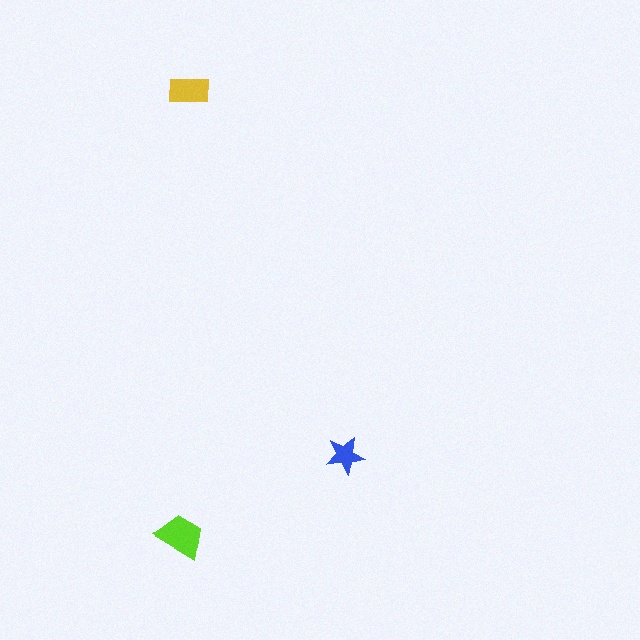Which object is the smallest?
The blue star.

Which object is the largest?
The lime trapezoid.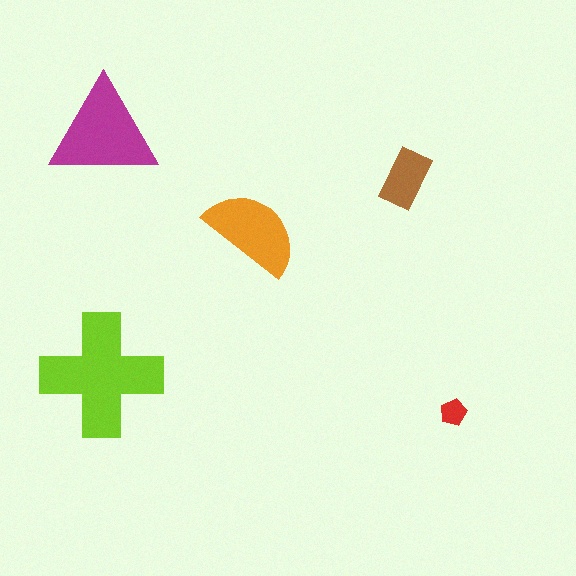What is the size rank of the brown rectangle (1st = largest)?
4th.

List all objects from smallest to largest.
The red pentagon, the brown rectangle, the orange semicircle, the magenta triangle, the lime cross.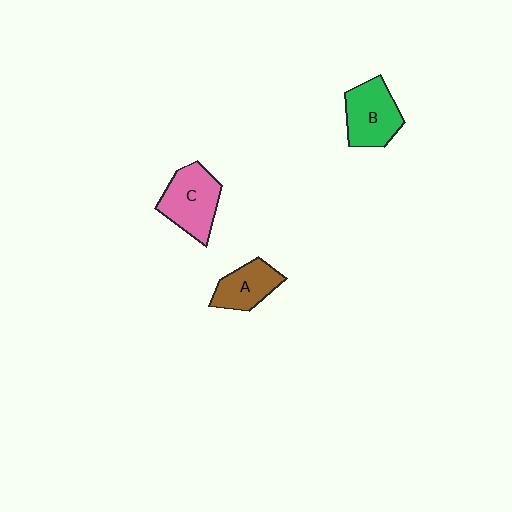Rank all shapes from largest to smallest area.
From largest to smallest: C (pink), B (green), A (brown).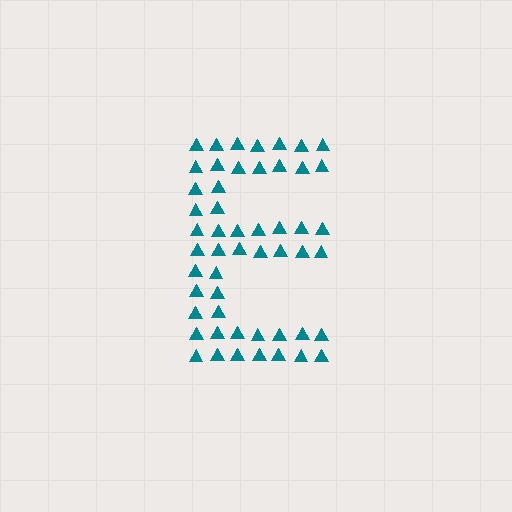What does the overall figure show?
The overall figure shows the letter E.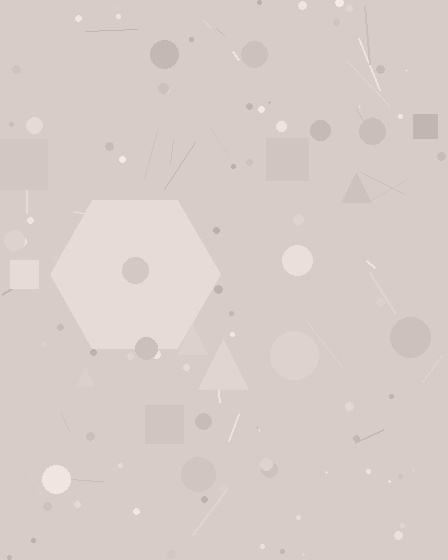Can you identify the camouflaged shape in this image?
The camouflaged shape is a hexagon.